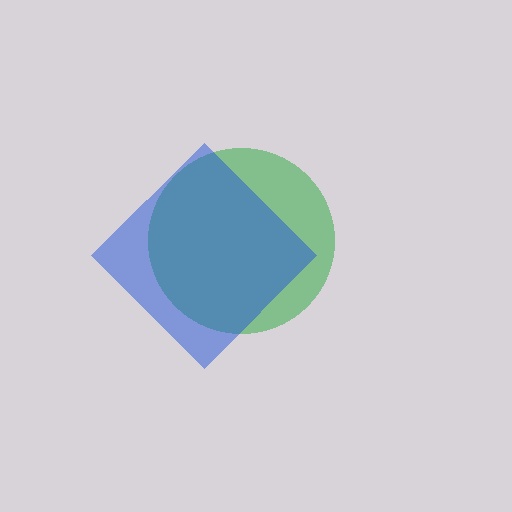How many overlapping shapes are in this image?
There are 2 overlapping shapes in the image.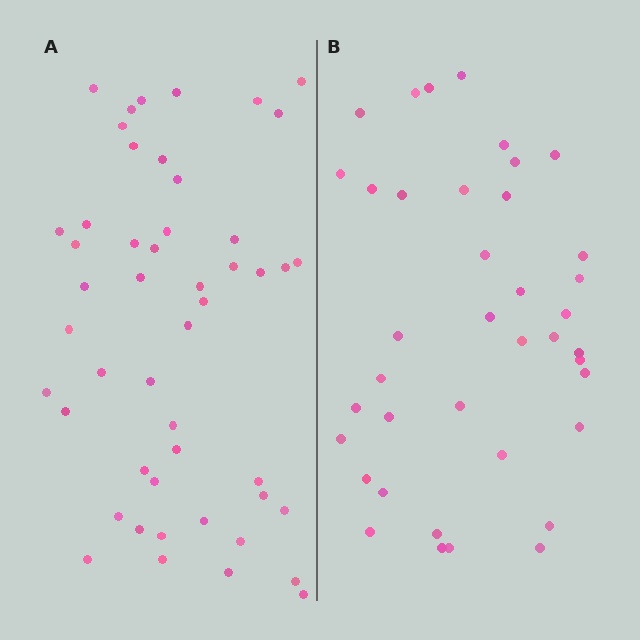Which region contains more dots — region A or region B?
Region A (the left region) has more dots.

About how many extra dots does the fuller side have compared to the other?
Region A has roughly 10 or so more dots than region B.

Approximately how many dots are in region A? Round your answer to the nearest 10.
About 50 dots. (The exact count is 49, which rounds to 50.)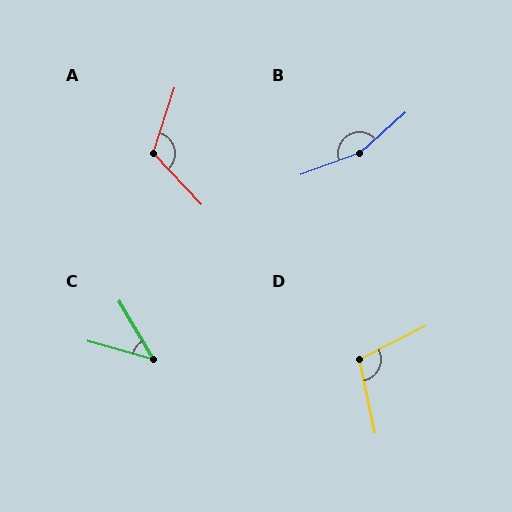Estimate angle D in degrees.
Approximately 105 degrees.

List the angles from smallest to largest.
C (43°), D (105°), A (119°), B (159°).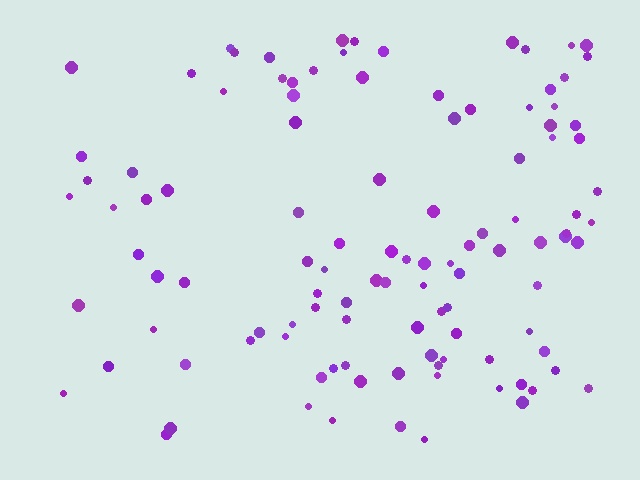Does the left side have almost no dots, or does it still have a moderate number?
Still a moderate number, just noticeably fewer than the right.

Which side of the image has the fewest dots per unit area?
The left.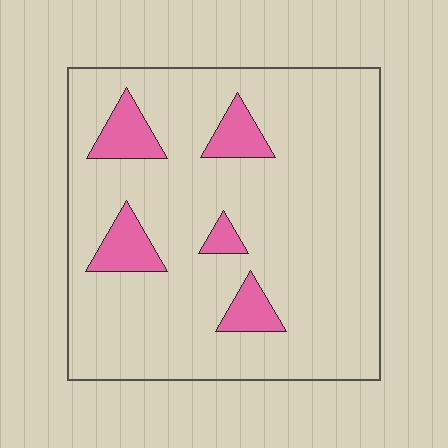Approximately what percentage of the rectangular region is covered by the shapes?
Approximately 10%.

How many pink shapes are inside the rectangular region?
5.